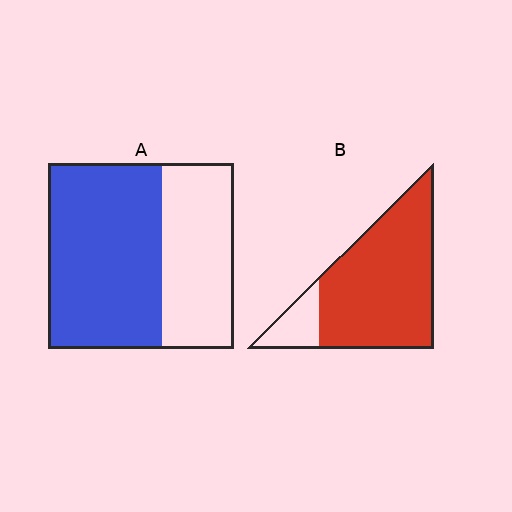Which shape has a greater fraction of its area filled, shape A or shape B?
Shape B.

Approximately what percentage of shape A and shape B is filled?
A is approximately 60% and B is approximately 85%.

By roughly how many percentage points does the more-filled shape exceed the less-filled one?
By roughly 25 percentage points (B over A).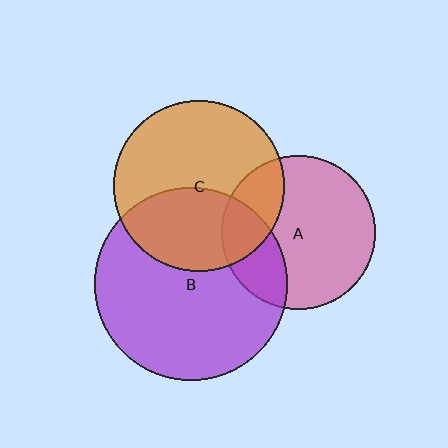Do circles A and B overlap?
Yes.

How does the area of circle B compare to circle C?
Approximately 1.3 times.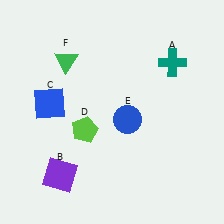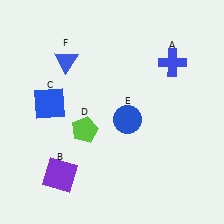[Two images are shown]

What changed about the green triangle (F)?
In Image 1, F is green. In Image 2, it changed to blue.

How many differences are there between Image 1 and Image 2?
There are 2 differences between the two images.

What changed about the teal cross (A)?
In Image 1, A is teal. In Image 2, it changed to blue.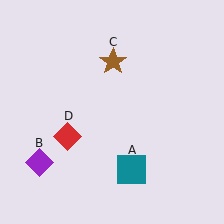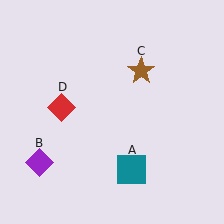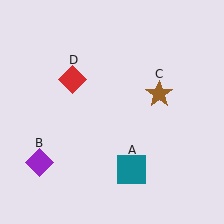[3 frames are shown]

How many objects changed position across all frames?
2 objects changed position: brown star (object C), red diamond (object D).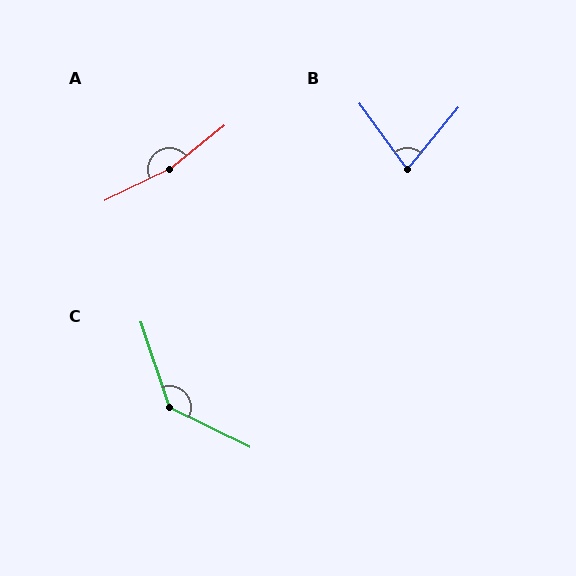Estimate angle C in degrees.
Approximately 135 degrees.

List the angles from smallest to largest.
B (75°), C (135°), A (167°).